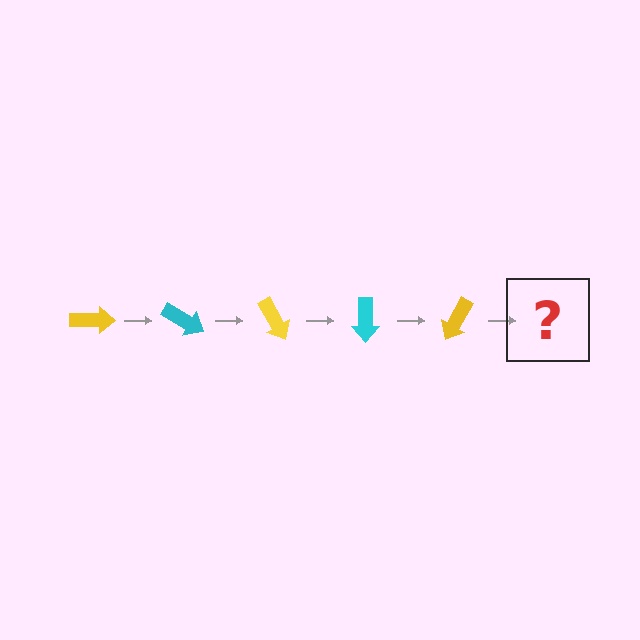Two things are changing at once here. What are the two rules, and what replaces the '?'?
The two rules are that it rotates 30 degrees each step and the color cycles through yellow and cyan. The '?' should be a cyan arrow, rotated 150 degrees from the start.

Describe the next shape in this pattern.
It should be a cyan arrow, rotated 150 degrees from the start.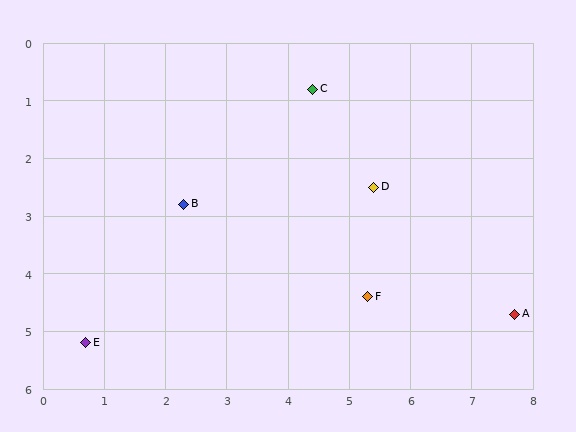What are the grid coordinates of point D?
Point D is at approximately (5.4, 2.5).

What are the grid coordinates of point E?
Point E is at approximately (0.7, 5.2).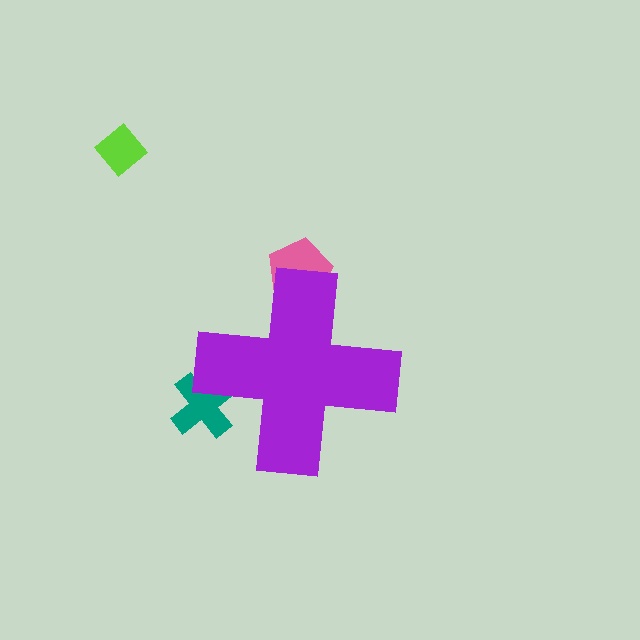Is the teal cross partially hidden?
Yes, the teal cross is partially hidden behind the purple cross.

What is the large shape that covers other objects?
A purple cross.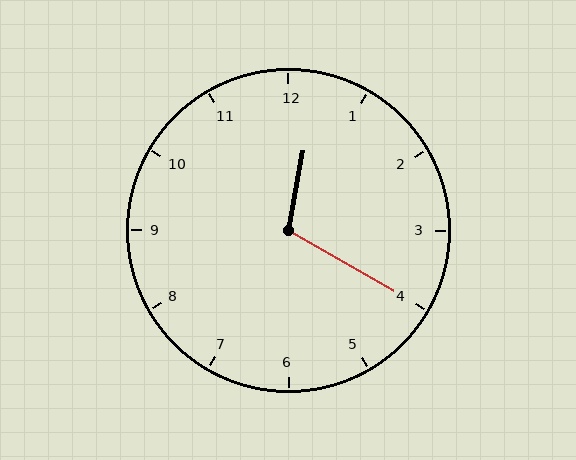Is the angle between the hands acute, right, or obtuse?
It is obtuse.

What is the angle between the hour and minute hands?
Approximately 110 degrees.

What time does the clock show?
12:20.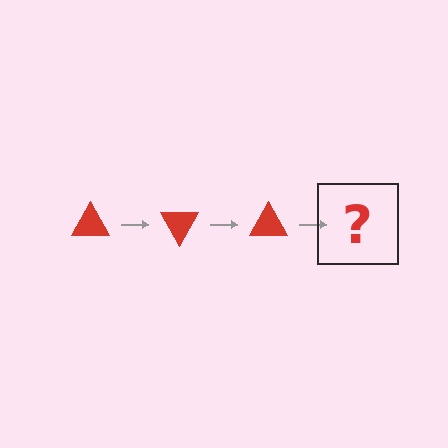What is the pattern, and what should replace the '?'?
The pattern is that the triangle rotates 60 degrees each step. The '?' should be a red triangle rotated 180 degrees.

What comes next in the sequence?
The next element should be a red triangle rotated 180 degrees.